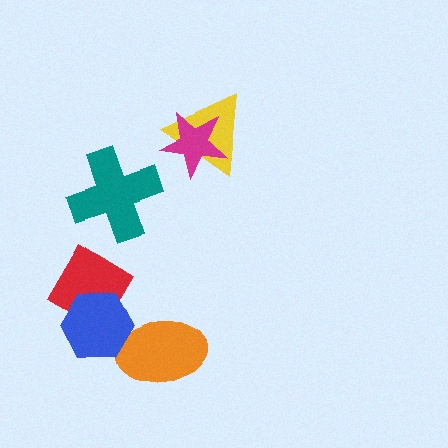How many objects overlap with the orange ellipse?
1 object overlaps with the orange ellipse.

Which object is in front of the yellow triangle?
The magenta star is in front of the yellow triangle.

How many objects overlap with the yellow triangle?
1 object overlaps with the yellow triangle.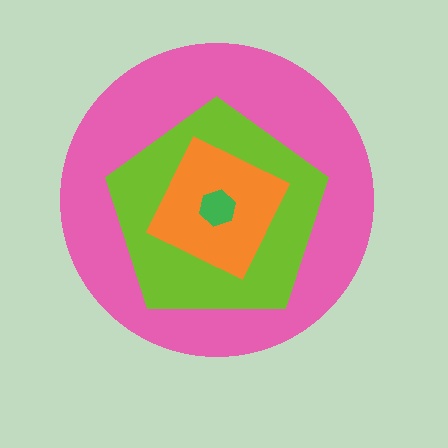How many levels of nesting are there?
4.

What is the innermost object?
The green hexagon.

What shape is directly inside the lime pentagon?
The orange diamond.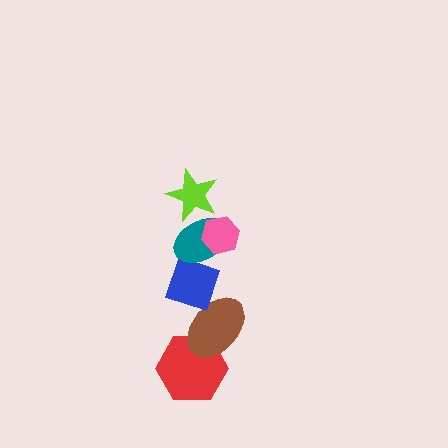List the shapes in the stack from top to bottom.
From top to bottom: the pink hexagon, the lime star, the teal ellipse, the blue diamond, the brown ellipse, the red hexagon.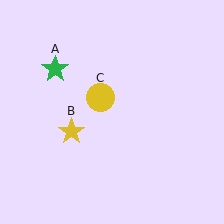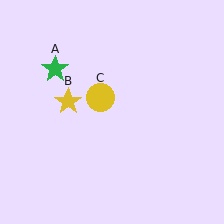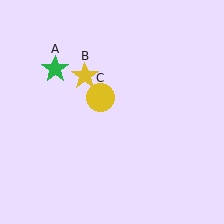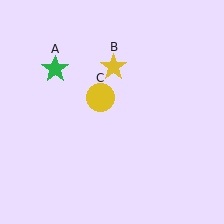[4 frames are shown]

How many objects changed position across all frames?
1 object changed position: yellow star (object B).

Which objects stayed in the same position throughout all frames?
Green star (object A) and yellow circle (object C) remained stationary.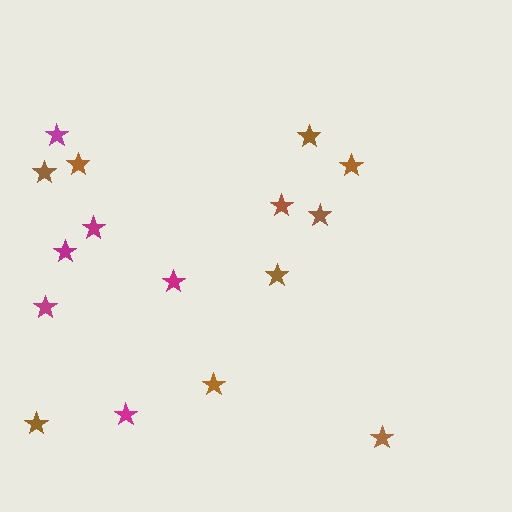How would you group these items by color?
There are 2 groups: one group of brown stars (10) and one group of magenta stars (6).